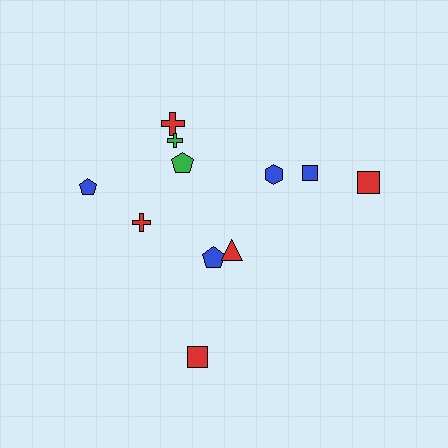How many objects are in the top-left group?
There are 5 objects.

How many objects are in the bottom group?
There are 3 objects.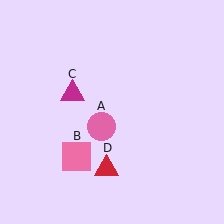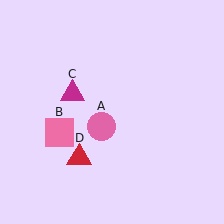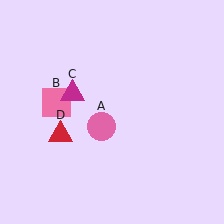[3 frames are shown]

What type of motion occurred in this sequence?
The pink square (object B), red triangle (object D) rotated clockwise around the center of the scene.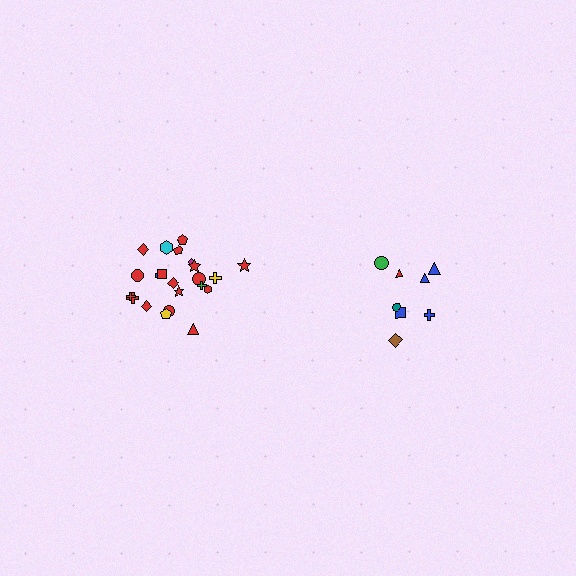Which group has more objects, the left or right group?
The left group.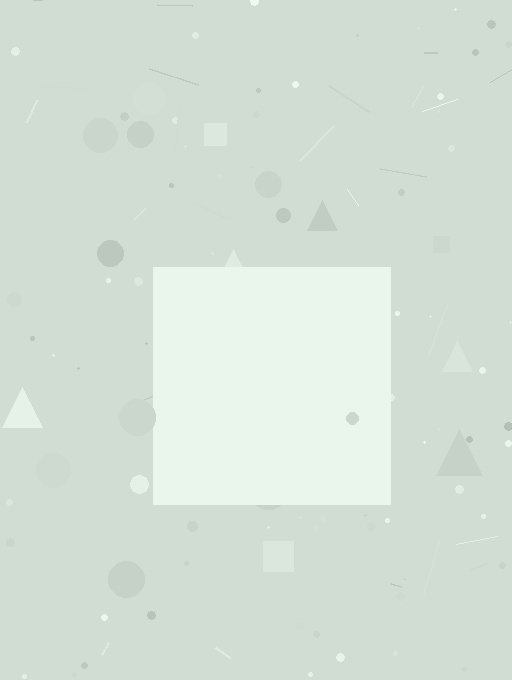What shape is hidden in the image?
A square is hidden in the image.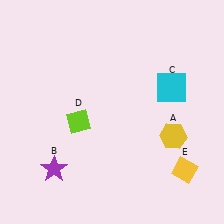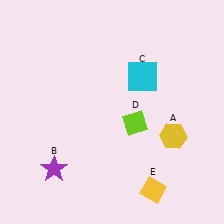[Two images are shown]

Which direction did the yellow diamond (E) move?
The yellow diamond (E) moved left.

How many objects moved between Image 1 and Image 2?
3 objects moved between the two images.